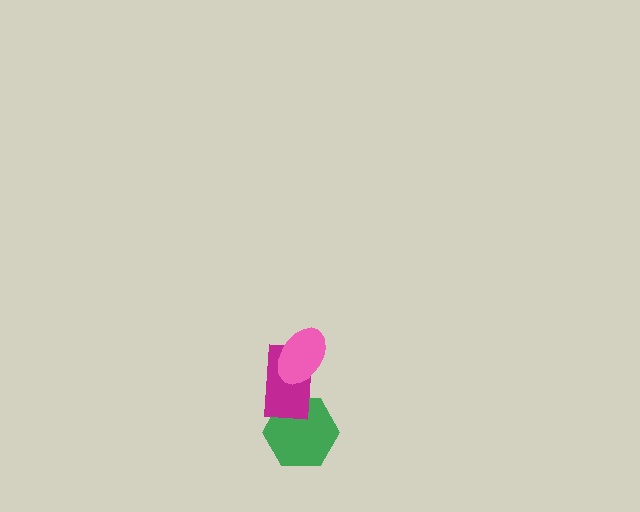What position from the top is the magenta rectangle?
The magenta rectangle is 2nd from the top.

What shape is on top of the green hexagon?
The magenta rectangle is on top of the green hexagon.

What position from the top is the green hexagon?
The green hexagon is 3rd from the top.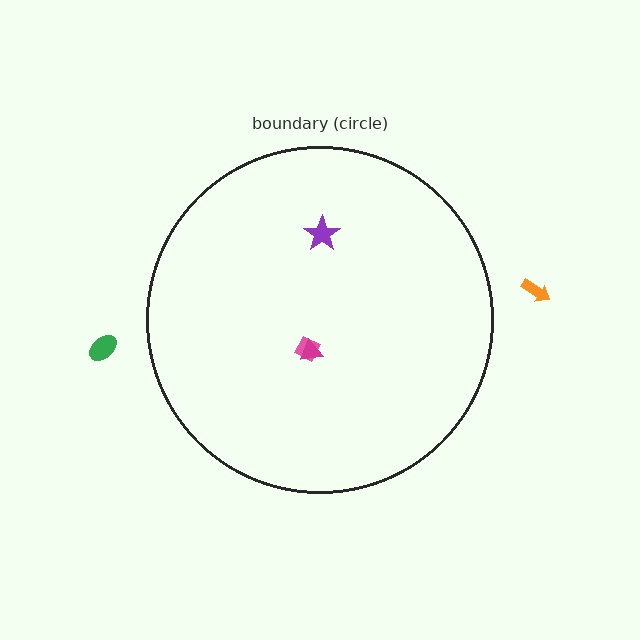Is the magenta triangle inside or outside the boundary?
Inside.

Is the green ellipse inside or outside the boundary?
Outside.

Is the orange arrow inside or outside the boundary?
Outside.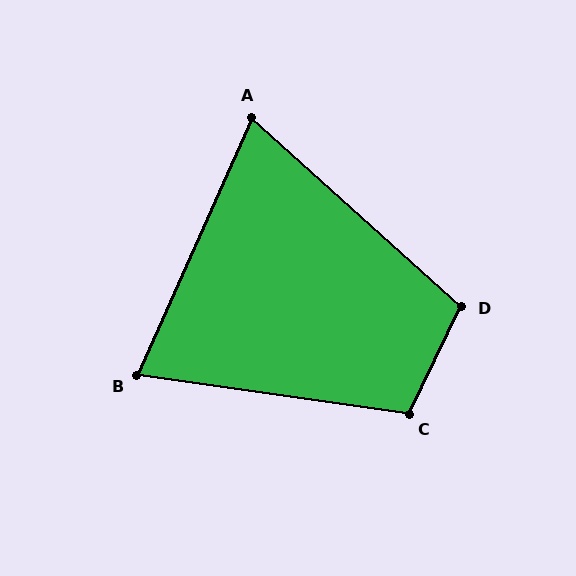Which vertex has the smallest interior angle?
A, at approximately 72 degrees.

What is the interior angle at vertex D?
Approximately 106 degrees (obtuse).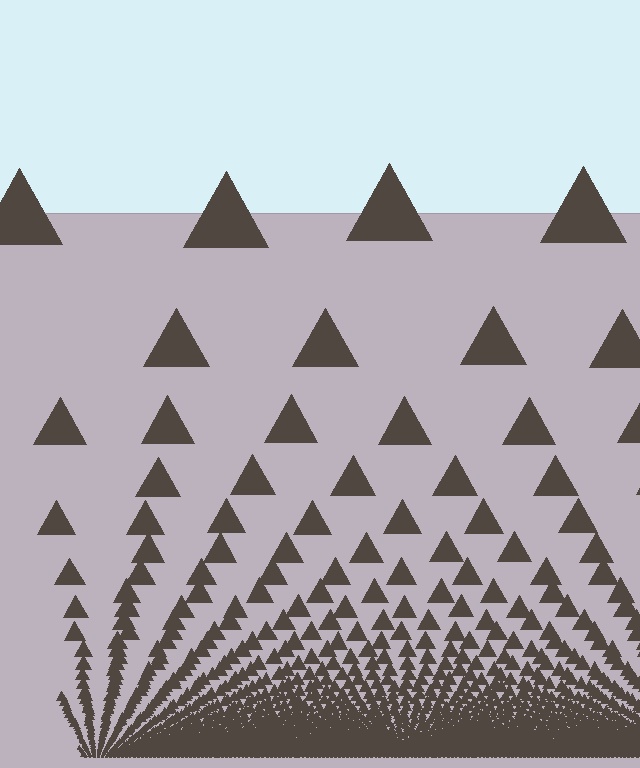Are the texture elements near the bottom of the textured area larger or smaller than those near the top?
Smaller. The gradient is inverted — elements near the bottom are smaller and denser.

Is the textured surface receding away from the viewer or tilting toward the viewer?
The surface appears to tilt toward the viewer. Texture elements get larger and sparser toward the top.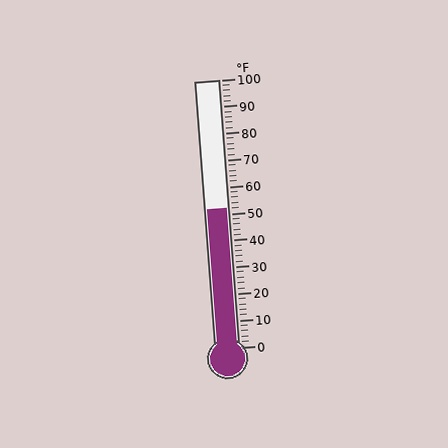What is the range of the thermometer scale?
The thermometer scale ranges from 0°F to 100°F.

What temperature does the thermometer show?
The thermometer shows approximately 52°F.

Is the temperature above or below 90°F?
The temperature is below 90°F.